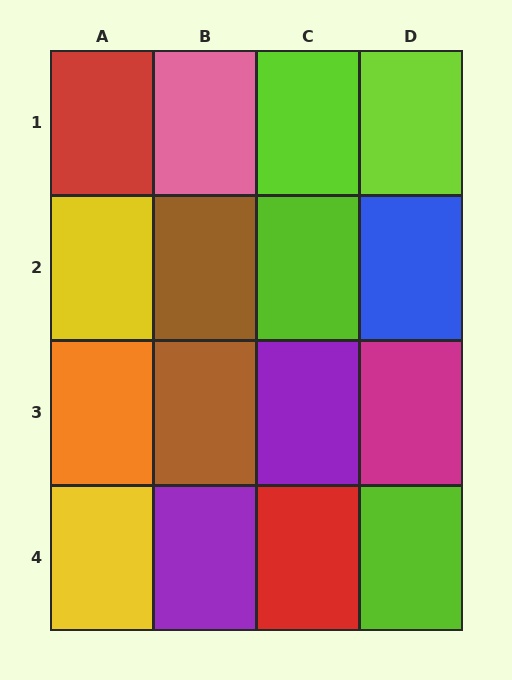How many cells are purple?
2 cells are purple.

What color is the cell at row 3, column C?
Purple.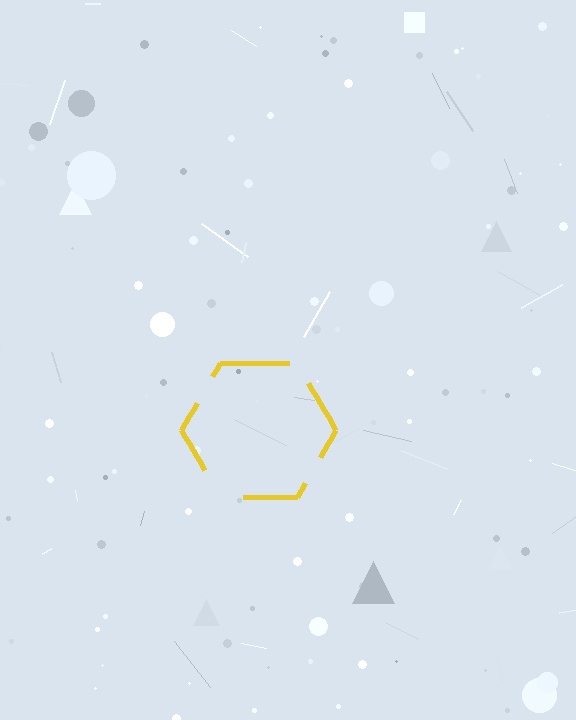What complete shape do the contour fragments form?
The contour fragments form a hexagon.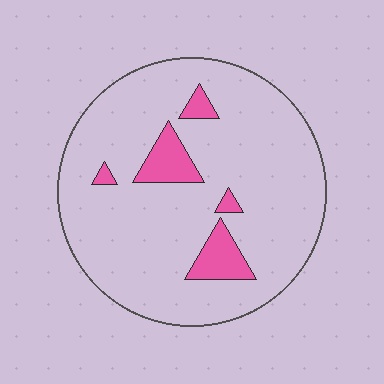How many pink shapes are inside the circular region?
5.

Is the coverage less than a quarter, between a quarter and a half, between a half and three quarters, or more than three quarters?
Less than a quarter.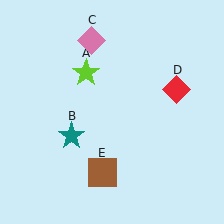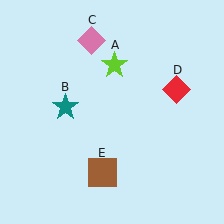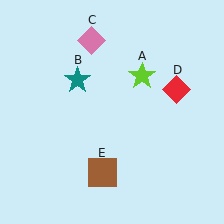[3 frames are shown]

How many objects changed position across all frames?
2 objects changed position: lime star (object A), teal star (object B).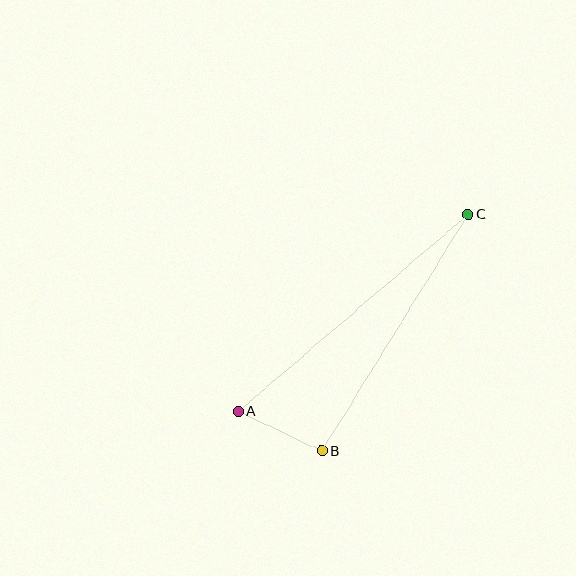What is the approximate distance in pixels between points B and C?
The distance between B and C is approximately 278 pixels.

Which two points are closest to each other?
Points A and B are closest to each other.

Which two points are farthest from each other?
Points A and C are farthest from each other.